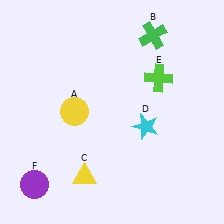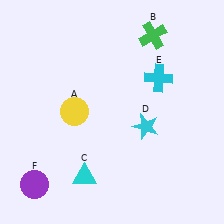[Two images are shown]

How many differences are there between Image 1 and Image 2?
There are 2 differences between the two images.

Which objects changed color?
C changed from yellow to cyan. E changed from lime to cyan.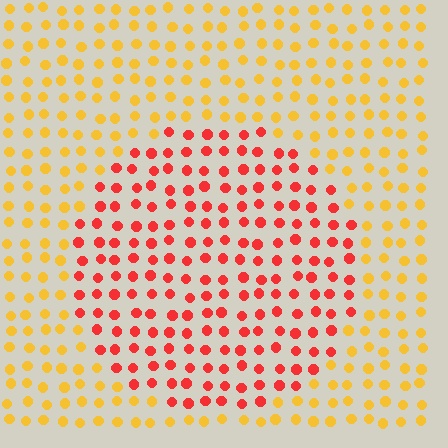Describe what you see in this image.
The image is filled with small yellow elements in a uniform arrangement. A circle-shaped region is visible where the elements are tinted to a slightly different hue, forming a subtle color boundary.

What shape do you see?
I see a circle.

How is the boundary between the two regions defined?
The boundary is defined purely by a slight shift in hue (about 46 degrees). Spacing, size, and orientation are identical on both sides.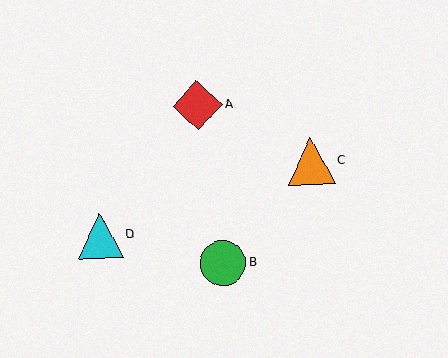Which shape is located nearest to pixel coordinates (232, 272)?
The green circle (labeled B) at (223, 263) is nearest to that location.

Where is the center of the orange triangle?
The center of the orange triangle is at (311, 161).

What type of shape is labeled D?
Shape D is a cyan triangle.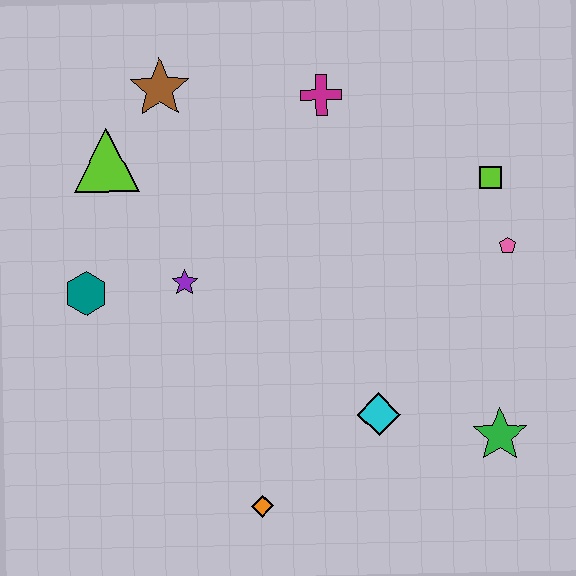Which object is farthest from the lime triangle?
The green star is farthest from the lime triangle.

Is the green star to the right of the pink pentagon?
No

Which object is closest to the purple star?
The teal hexagon is closest to the purple star.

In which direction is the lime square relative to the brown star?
The lime square is to the right of the brown star.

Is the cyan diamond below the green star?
No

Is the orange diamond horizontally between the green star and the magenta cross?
No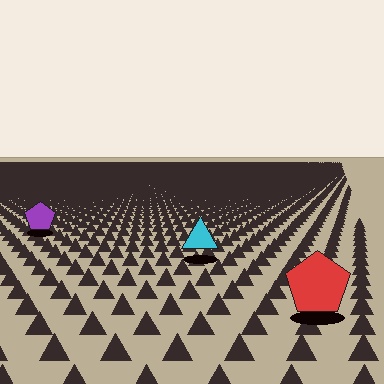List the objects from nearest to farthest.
From nearest to farthest: the red pentagon, the cyan triangle, the purple pentagon.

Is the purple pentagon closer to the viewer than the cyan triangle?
No. The cyan triangle is closer — you can tell from the texture gradient: the ground texture is coarser near it.